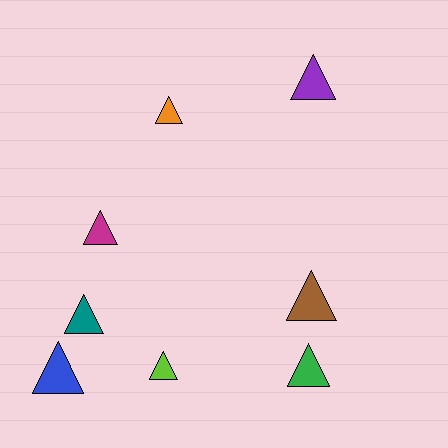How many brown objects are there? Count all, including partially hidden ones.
There is 1 brown object.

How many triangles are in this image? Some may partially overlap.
There are 8 triangles.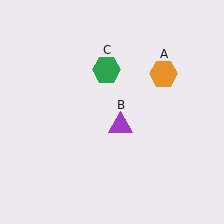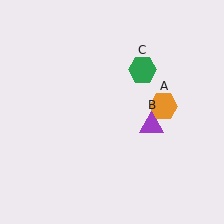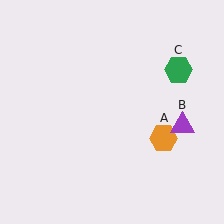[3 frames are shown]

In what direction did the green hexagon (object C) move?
The green hexagon (object C) moved right.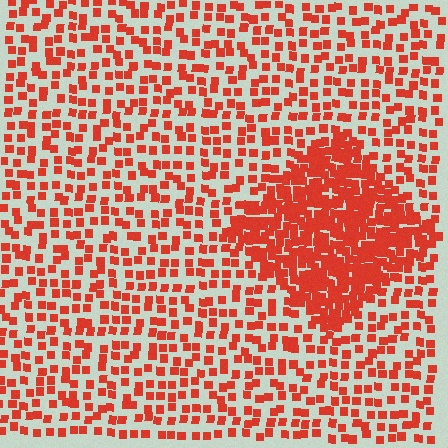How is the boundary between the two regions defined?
The boundary is defined by a change in element density (approximately 2.6x ratio). All elements are the same color, size, and shape.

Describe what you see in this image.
The image contains small red elements arranged at two different densities. A diamond-shaped region is visible where the elements are more densely packed than the surrounding area.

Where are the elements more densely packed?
The elements are more densely packed inside the diamond boundary.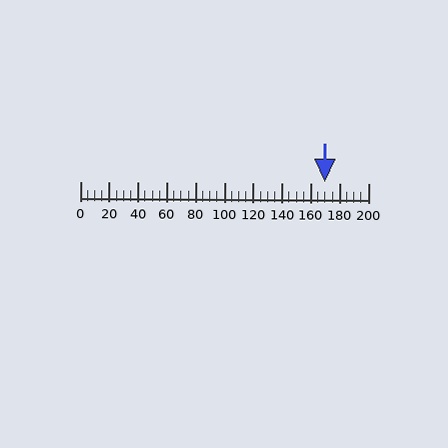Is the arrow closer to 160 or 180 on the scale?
The arrow is closer to 180.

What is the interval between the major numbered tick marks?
The major tick marks are spaced 20 units apart.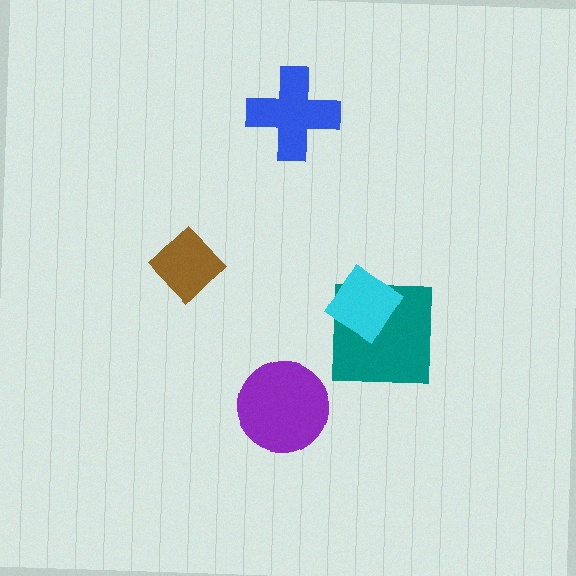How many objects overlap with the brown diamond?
0 objects overlap with the brown diamond.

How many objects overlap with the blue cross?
0 objects overlap with the blue cross.